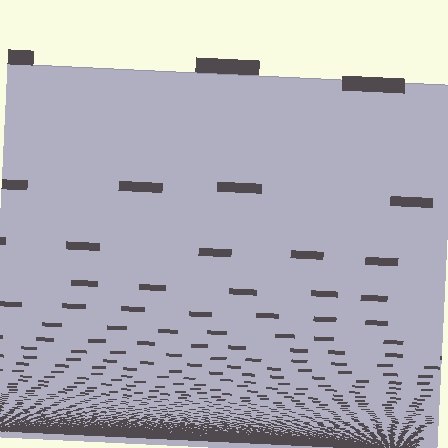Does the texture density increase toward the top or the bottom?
Density increases toward the bottom.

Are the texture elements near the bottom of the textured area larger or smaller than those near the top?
Smaller. The gradient is inverted — elements near the bottom are smaller and denser.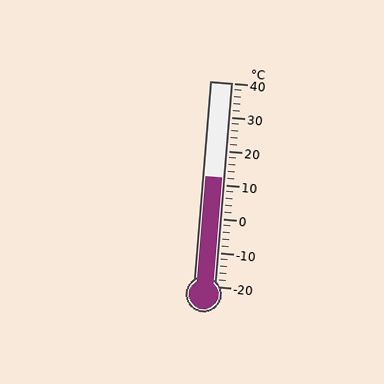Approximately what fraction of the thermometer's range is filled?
The thermometer is filled to approximately 55% of its range.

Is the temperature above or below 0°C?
The temperature is above 0°C.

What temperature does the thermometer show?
The thermometer shows approximately 12°C.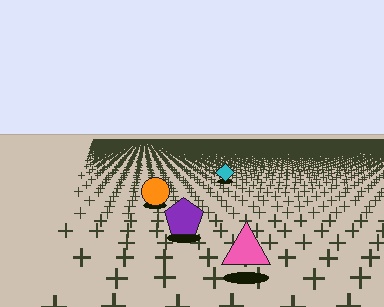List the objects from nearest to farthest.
From nearest to farthest: the pink triangle, the purple pentagon, the orange circle, the cyan diamond.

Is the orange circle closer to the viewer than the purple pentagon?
No. The purple pentagon is closer — you can tell from the texture gradient: the ground texture is coarser near it.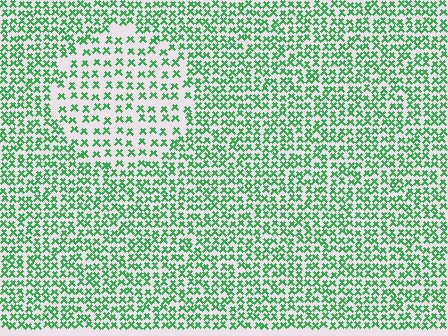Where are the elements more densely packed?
The elements are more densely packed outside the circle boundary.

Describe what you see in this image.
The image contains small green elements arranged at two different densities. A circle-shaped region is visible where the elements are less densely packed than the surrounding area.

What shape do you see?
I see a circle.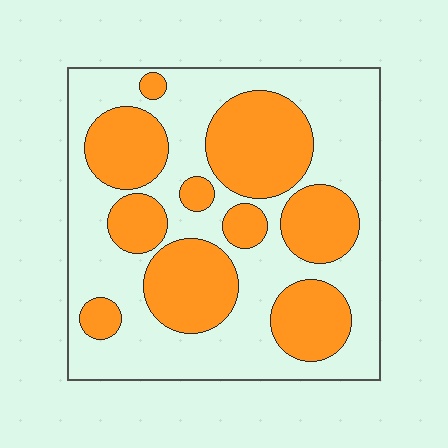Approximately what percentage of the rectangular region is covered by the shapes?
Approximately 40%.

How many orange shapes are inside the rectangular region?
10.